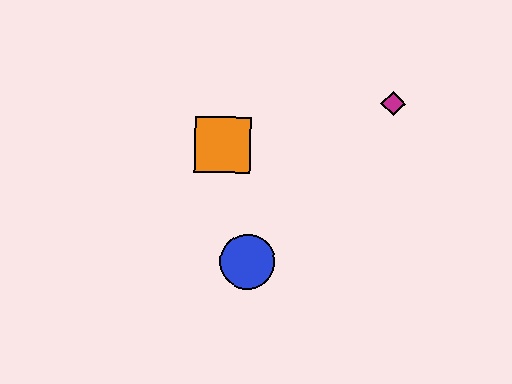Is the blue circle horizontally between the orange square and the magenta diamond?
Yes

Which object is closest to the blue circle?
The orange square is closest to the blue circle.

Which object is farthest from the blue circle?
The magenta diamond is farthest from the blue circle.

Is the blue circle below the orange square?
Yes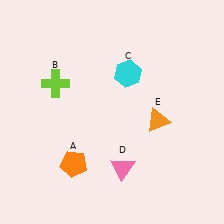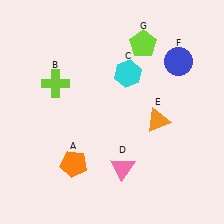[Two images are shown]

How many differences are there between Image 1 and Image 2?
There are 2 differences between the two images.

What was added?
A blue circle (F), a lime pentagon (G) were added in Image 2.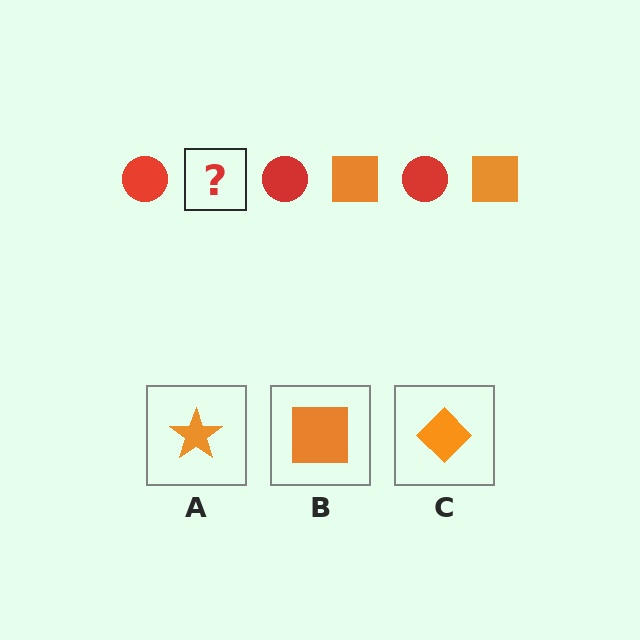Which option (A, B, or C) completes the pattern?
B.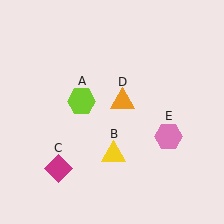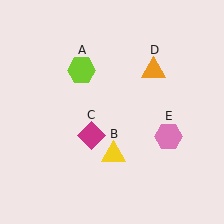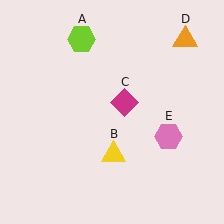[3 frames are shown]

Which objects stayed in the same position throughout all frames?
Yellow triangle (object B) and pink hexagon (object E) remained stationary.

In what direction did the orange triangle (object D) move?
The orange triangle (object D) moved up and to the right.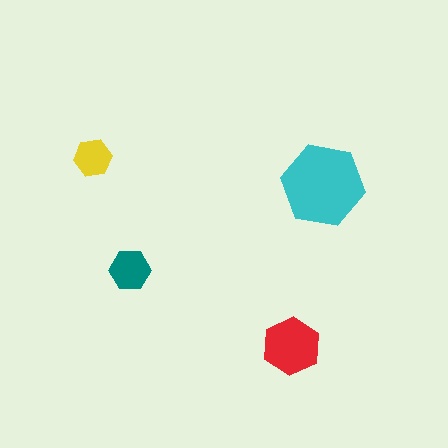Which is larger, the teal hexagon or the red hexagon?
The red one.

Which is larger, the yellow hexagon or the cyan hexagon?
The cyan one.